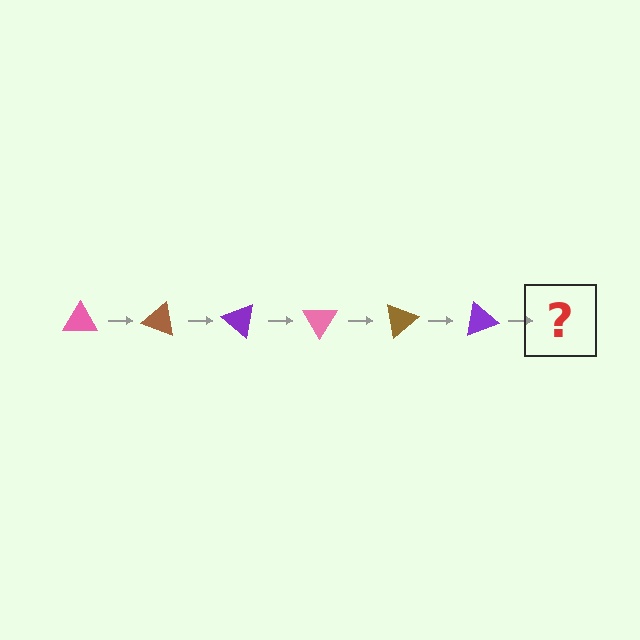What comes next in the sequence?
The next element should be a pink triangle, rotated 120 degrees from the start.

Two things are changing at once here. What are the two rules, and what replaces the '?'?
The two rules are that it rotates 20 degrees each step and the color cycles through pink, brown, and purple. The '?' should be a pink triangle, rotated 120 degrees from the start.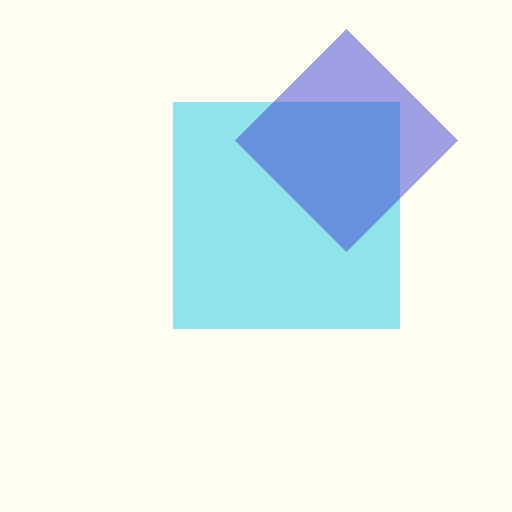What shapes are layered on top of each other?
The layered shapes are: a cyan square, a blue diamond.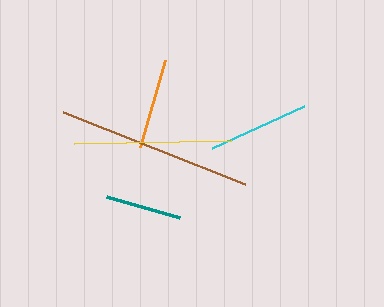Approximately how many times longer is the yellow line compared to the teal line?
The yellow line is approximately 2.1 times the length of the teal line.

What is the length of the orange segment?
The orange segment is approximately 90 pixels long.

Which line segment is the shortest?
The teal line is the shortest at approximately 76 pixels.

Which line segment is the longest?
The brown line is the longest at approximately 196 pixels.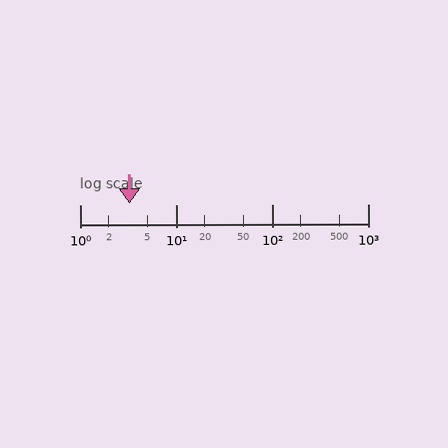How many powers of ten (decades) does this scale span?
The scale spans 3 decades, from 1 to 1000.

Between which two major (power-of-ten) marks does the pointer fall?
The pointer is between 1 and 10.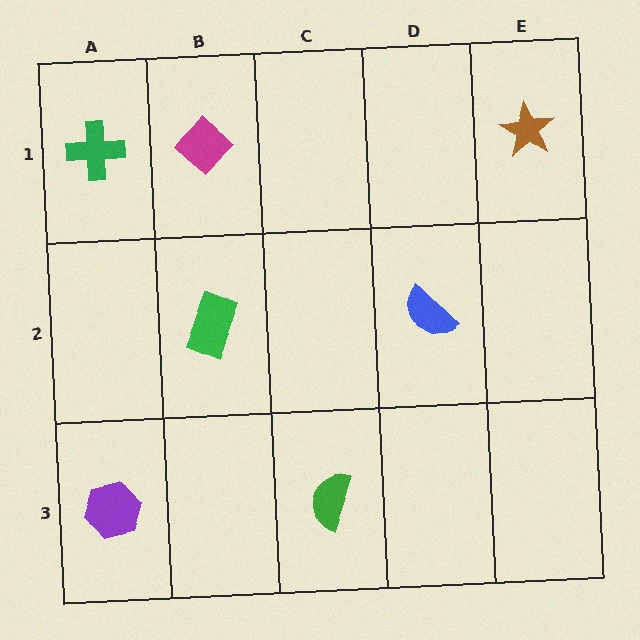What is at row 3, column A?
A purple hexagon.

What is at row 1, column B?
A magenta diamond.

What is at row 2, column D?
A blue semicircle.